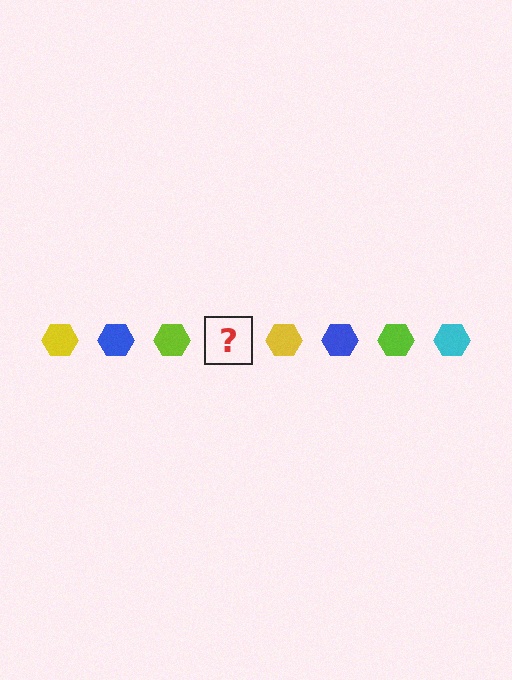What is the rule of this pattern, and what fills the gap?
The rule is that the pattern cycles through yellow, blue, lime, cyan hexagons. The gap should be filled with a cyan hexagon.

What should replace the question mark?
The question mark should be replaced with a cyan hexagon.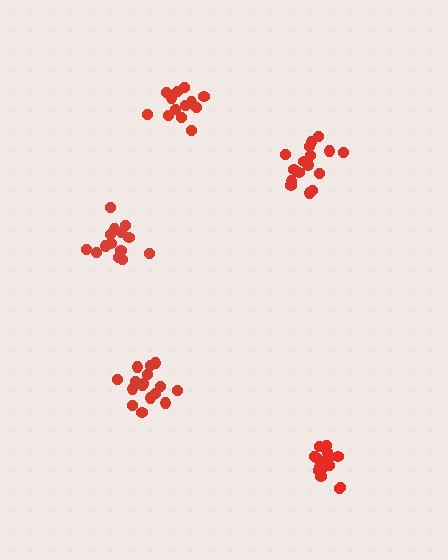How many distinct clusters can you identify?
There are 5 distinct clusters.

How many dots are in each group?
Group 1: 16 dots, Group 2: 16 dots, Group 3: 14 dots, Group 4: 16 dots, Group 5: 14 dots (76 total).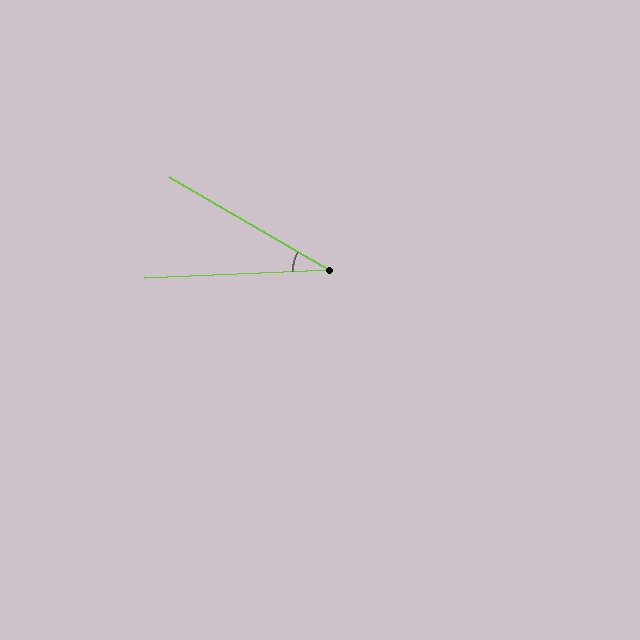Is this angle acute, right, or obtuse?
It is acute.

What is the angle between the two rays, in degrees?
Approximately 32 degrees.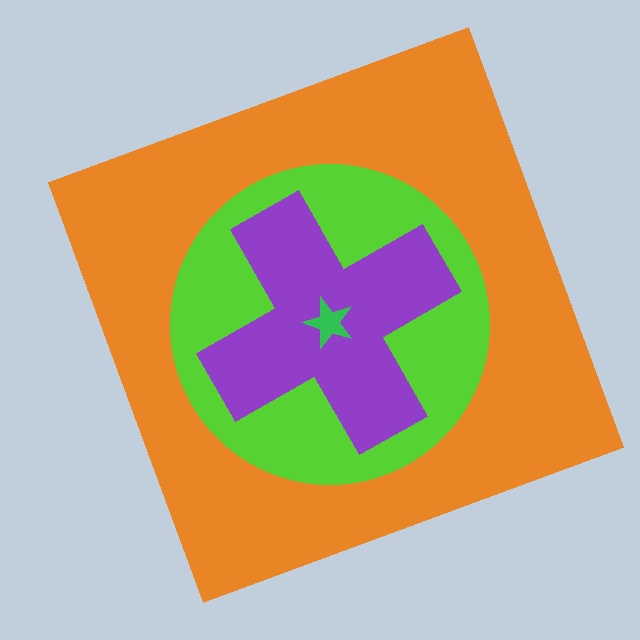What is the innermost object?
The green star.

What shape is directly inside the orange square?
The lime circle.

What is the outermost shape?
The orange square.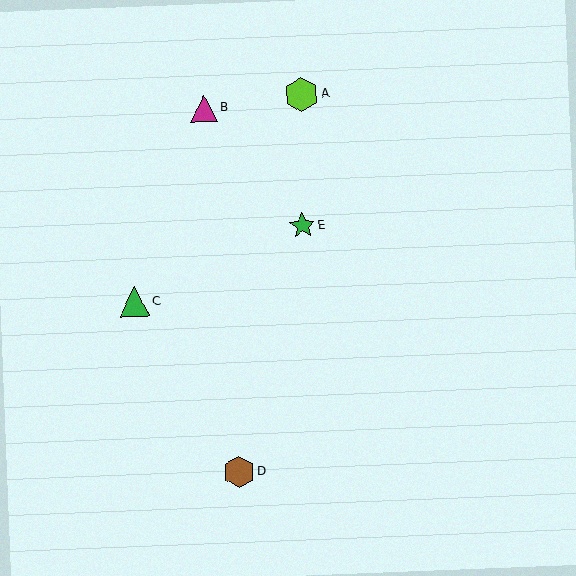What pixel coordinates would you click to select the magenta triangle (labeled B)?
Click at (204, 109) to select the magenta triangle B.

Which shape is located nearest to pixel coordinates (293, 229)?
The green star (labeled E) at (302, 226) is nearest to that location.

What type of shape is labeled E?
Shape E is a green star.